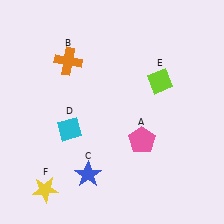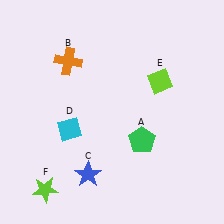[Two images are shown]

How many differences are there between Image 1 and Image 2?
There are 2 differences between the two images.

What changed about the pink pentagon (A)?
In Image 1, A is pink. In Image 2, it changed to green.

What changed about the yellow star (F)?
In Image 1, F is yellow. In Image 2, it changed to lime.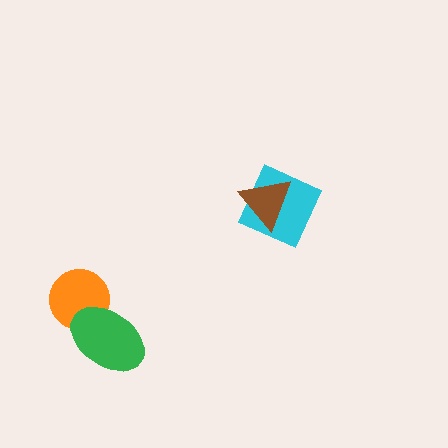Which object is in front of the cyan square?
The brown triangle is in front of the cyan square.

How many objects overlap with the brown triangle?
1 object overlaps with the brown triangle.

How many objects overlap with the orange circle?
1 object overlaps with the orange circle.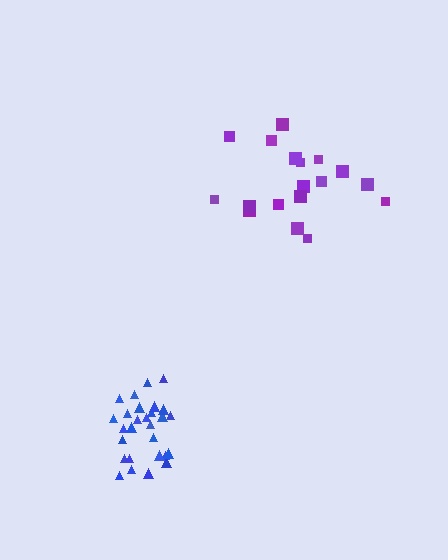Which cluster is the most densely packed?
Blue.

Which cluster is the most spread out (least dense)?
Purple.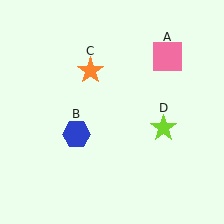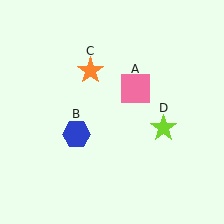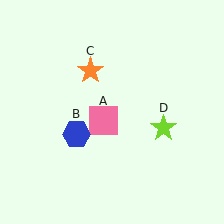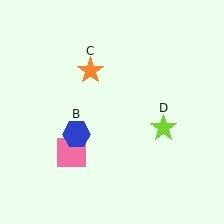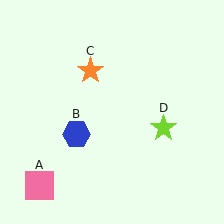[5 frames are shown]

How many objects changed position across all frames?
1 object changed position: pink square (object A).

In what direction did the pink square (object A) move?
The pink square (object A) moved down and to the left.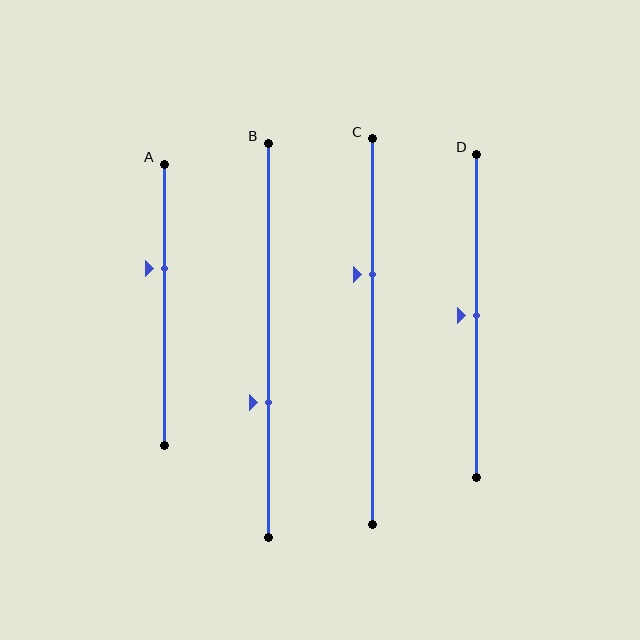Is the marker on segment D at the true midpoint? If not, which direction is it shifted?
Yes, the marker on segment D is at the true midpoint.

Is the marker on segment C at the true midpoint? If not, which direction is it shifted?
No, the marker on segment C is shifted upward by about 15% of the segment length.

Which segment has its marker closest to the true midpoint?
Segment D has its marker closest to the true midpoint.